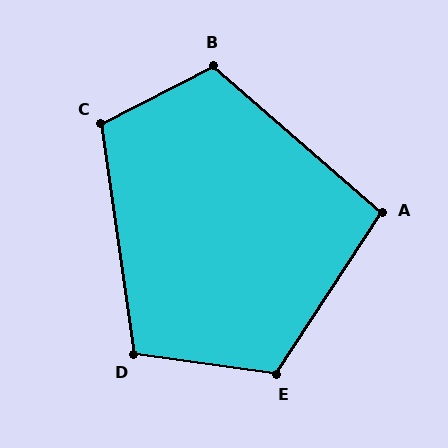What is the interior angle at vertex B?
Approximately 112 degrees (obtuse).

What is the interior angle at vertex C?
Approximately 109 degrees (obtuse).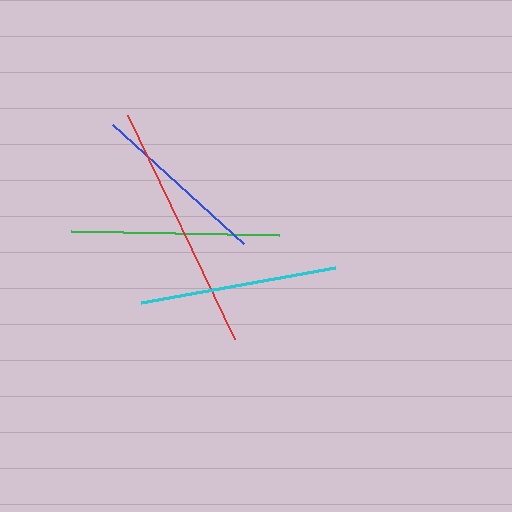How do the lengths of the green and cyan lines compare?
The green and cyan lines are approximately the same length.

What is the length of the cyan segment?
The cyan segment is approximately 197 pixels long.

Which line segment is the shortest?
The blue line is the shortest at approximately 177 pixels.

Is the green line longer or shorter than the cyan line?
The green line is longer than the cyan line.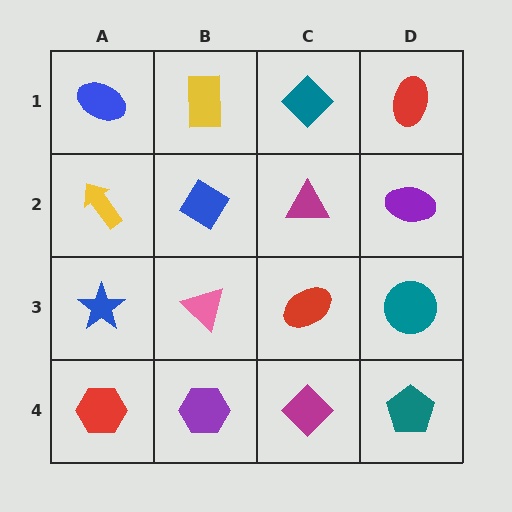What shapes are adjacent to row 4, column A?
A blue star (row 3, column A), a purple hexagon (row 4, column B).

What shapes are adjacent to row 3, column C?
A magenta triangle (row 2, column C), a magenta diamond (row 4, column C), a pink triangle (row 3, column B), a teal circle (row 3, column D).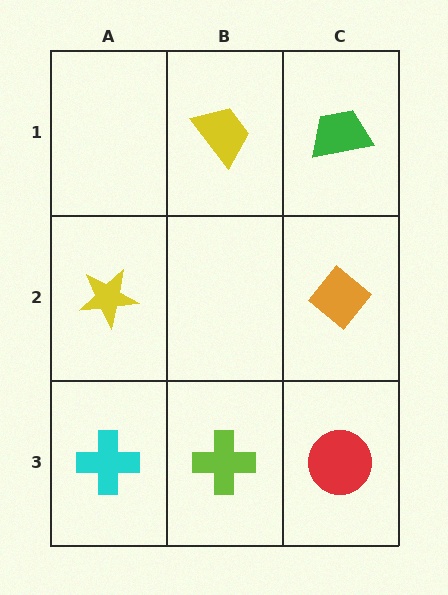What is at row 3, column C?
A red circle.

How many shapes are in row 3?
3 shapes.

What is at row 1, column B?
A yellow trapezoid.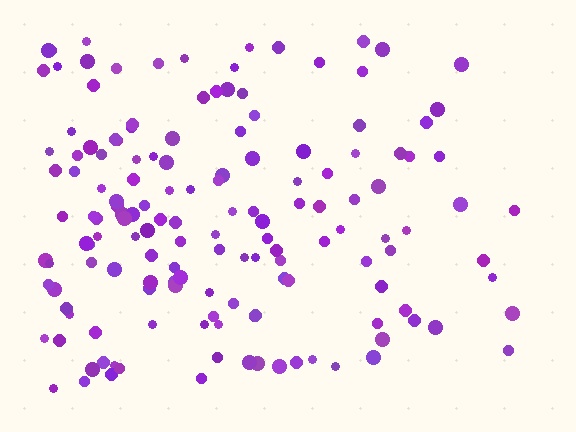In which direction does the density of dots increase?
From right to left, with the left side densest.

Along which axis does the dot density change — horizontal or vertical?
Horizontal.